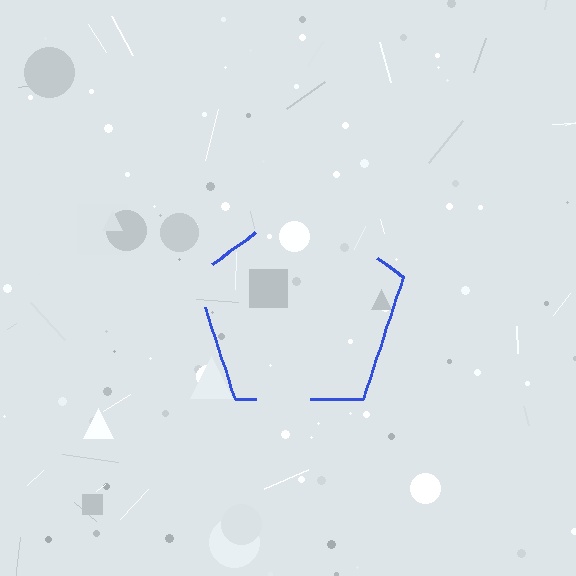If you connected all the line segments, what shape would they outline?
They would outline a pentagon.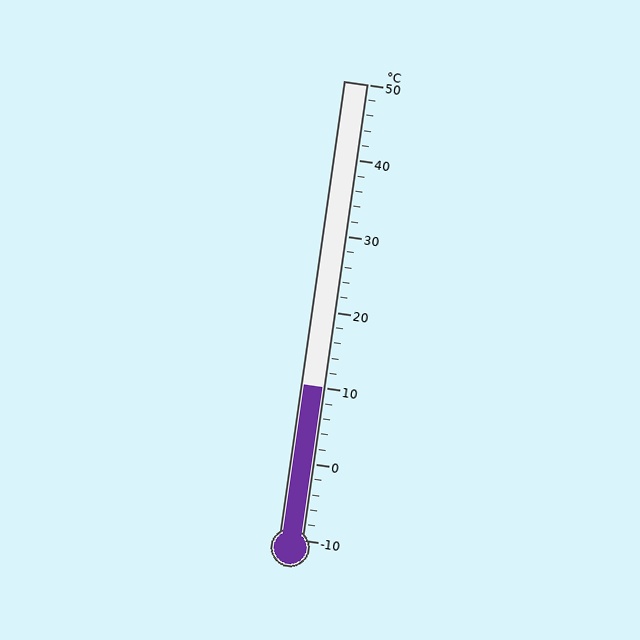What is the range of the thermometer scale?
The thermometer scale ranges from -10°C to 50°C.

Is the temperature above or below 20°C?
The temperature is below 20°C.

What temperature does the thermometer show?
The thermometer shows approximately 10°C.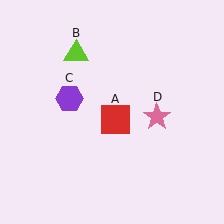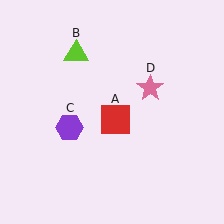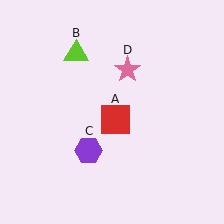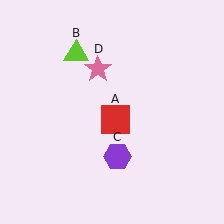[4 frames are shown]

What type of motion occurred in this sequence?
The purple hexagon (object C), pink star (object D) rotated counterclockwise around the center of the scene.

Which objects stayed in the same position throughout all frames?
Red square (object A) and lime triangle (object B) remained stationary.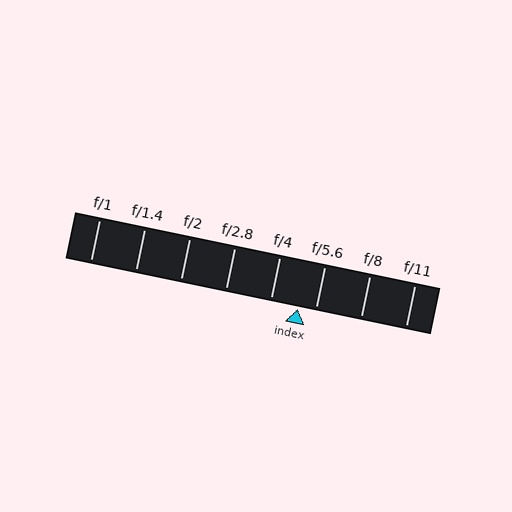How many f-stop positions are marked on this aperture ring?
There are 8 f-stop positions marked.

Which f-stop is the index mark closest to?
The index mark is closest to f/5.6.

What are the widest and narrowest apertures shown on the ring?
The widest aperture shown is f/1 and the narrowest is f/11.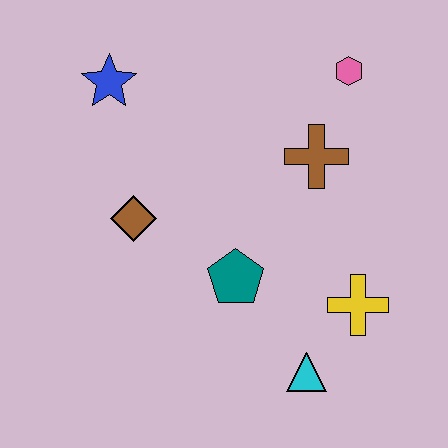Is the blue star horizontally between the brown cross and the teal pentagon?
No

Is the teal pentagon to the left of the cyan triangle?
Yes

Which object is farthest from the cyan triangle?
The blue star is farthest from the cyan triangle.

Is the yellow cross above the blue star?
No